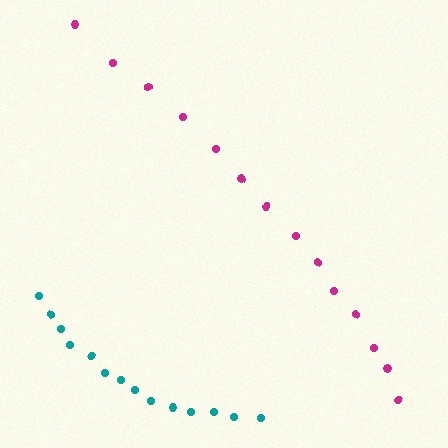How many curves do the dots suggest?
There are 2 distinct paths.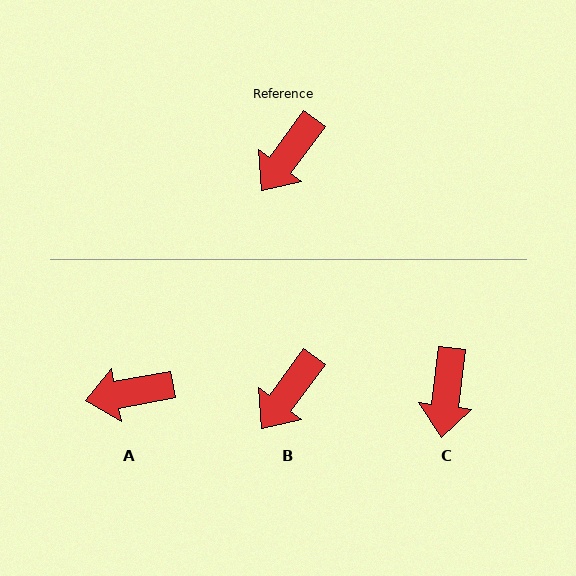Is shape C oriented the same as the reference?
No, it is off by about 30 degrees.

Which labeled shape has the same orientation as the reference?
B.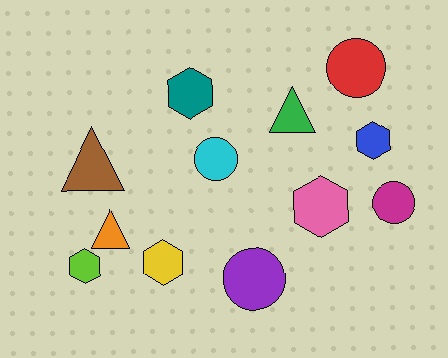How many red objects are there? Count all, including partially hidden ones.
There is 1 red object.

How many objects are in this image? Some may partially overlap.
There are 12 objects.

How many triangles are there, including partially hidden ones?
There are 3 triangles.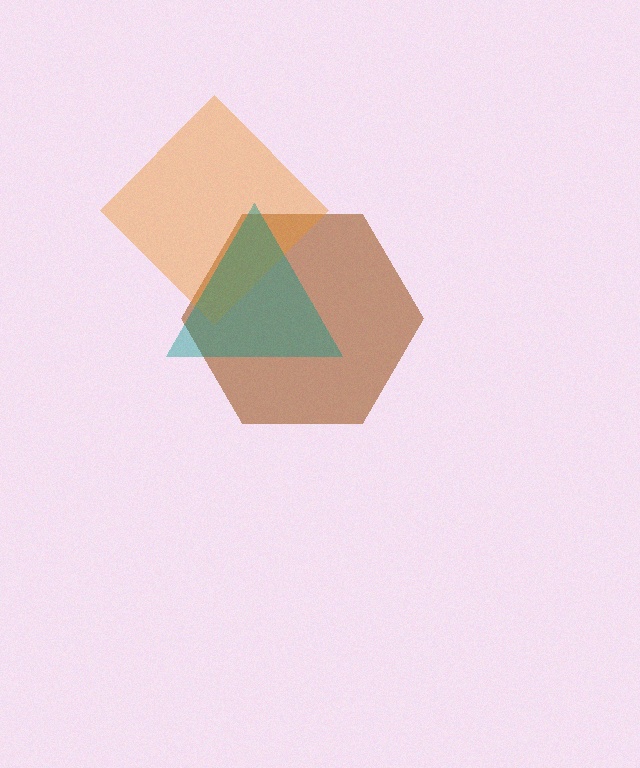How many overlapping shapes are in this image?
There are 3 overlapping shapes in the image.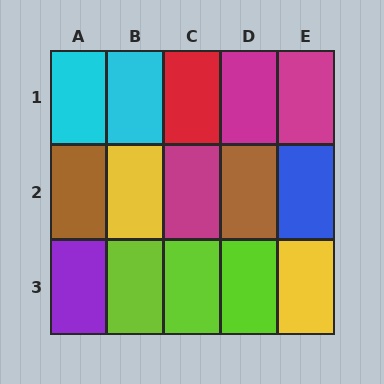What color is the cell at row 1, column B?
Cyan.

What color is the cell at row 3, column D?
Lime.